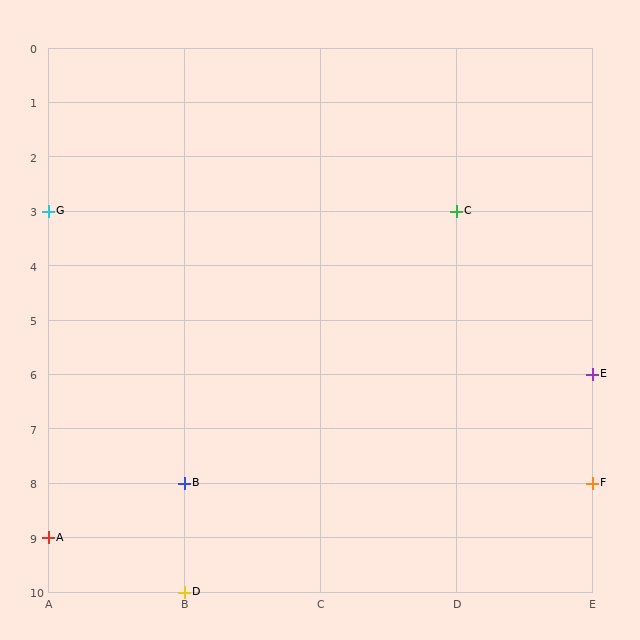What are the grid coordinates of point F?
Point F is at grid coordinates (E, 8).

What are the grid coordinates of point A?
Point A is at grid coordinates (A, 9).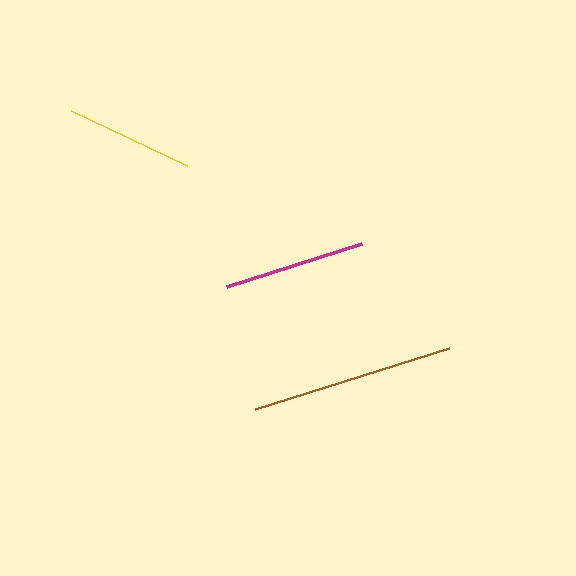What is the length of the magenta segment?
The magenta segment is approximately 142 pixels long.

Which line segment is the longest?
The brown line is the longest at approximately 204 pixels.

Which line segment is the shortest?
The yellow line is the shortest at approximately 128 pixels.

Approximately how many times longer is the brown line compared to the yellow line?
The brown line is approximately 1.6 times the length of the yellow line.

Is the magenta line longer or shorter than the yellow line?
The magenta line is longer than the yellow line.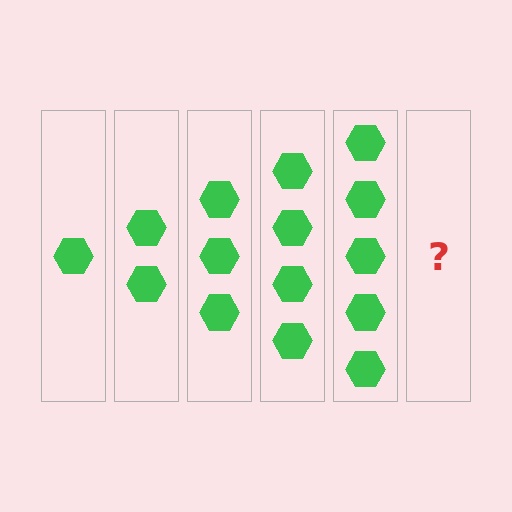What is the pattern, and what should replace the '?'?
The pattern is that each step adds one more hexagon. The '?' should be 6 hexagons.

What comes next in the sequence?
The next element should be 6 hexagons.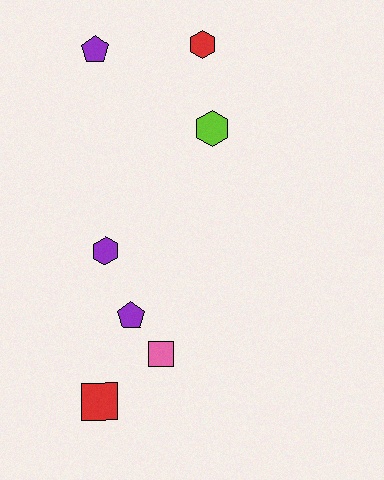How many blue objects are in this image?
There are no blue objects.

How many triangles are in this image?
There are no triangles.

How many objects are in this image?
There are 7 objects.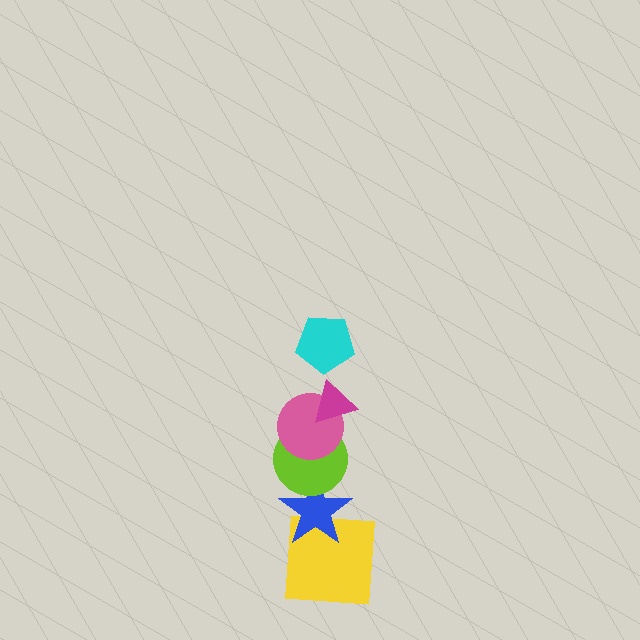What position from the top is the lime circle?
The lime circle is 4th from the top.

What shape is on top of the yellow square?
The blue star is on top of the yellow square.